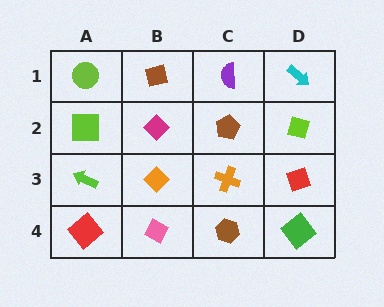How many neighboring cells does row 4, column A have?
2.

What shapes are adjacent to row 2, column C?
A purple semicircle (row 1, column C), an orange cross (row 3, column C), a magenta diamond (row 2, column B), a lime diamond (row 2, column D).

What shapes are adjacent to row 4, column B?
An orange diamond (row 3, column B), a red diamond (row 4, column A), a brown hexagon (row 4, column C).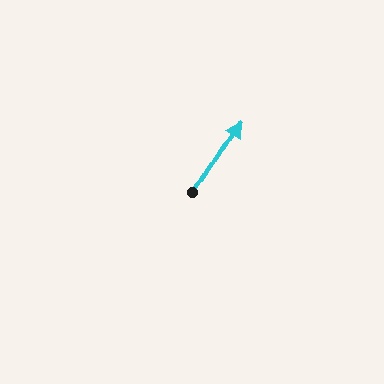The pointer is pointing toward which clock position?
Roughly 1 o'clock.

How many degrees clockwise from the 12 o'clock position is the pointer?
Approximately 33 degrees.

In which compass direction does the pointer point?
Northeast.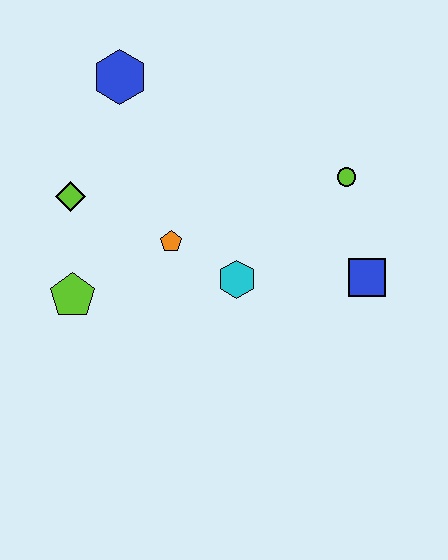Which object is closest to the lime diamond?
The lime pentagon is closest to the lime diamond.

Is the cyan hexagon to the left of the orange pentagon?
No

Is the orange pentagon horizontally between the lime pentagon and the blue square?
Yes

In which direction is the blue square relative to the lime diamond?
The blue square is to the right of the lime diamond.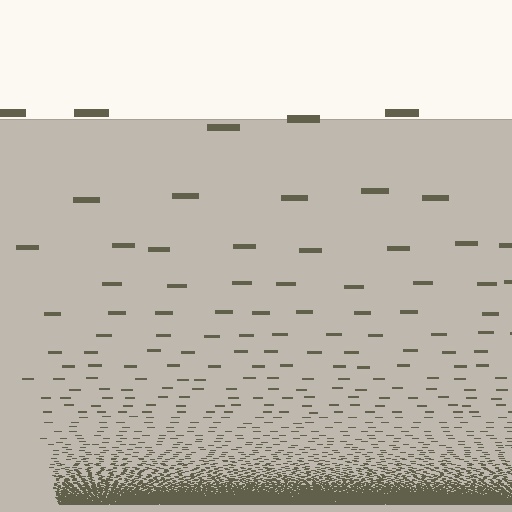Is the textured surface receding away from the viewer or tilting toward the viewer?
The surface appears to tilt toward the viewer. Texture elements get larger and sparser toward the top.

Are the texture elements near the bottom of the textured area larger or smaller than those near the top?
Smaller. The gradient is inverted — elements near the bottom are smaller and denser.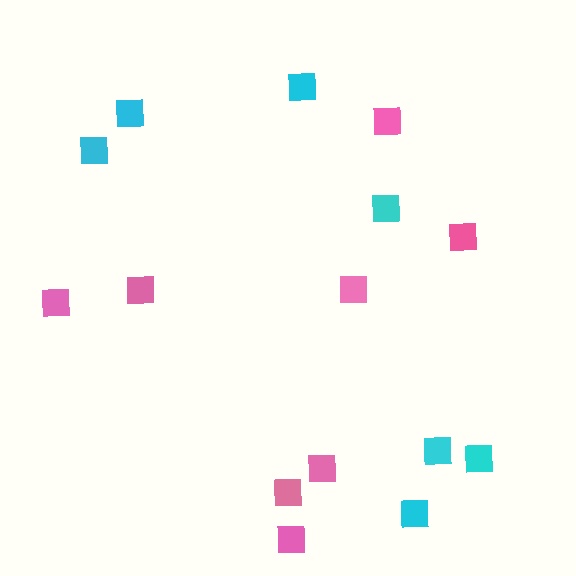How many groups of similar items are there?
There are 2 groups: one group of cyan squares (7) and one group of pink squares (8).